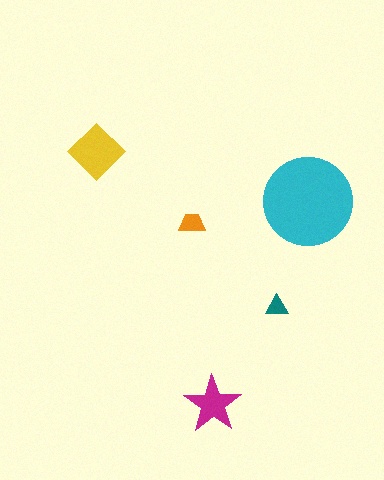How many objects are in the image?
There are 5 objects in the image.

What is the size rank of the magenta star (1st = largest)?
3rd.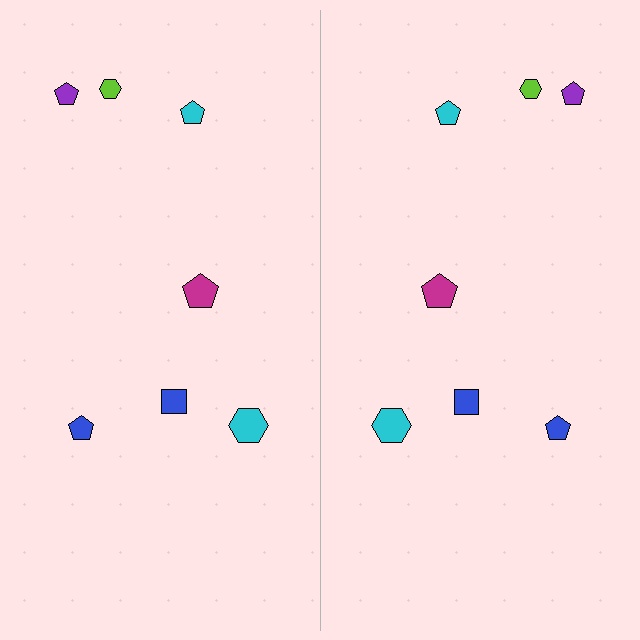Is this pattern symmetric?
Yes, this pattern has bilateral (reflection) symmetry.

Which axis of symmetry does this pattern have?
The pattern has a vertical axis of symmetry running through the center of the image.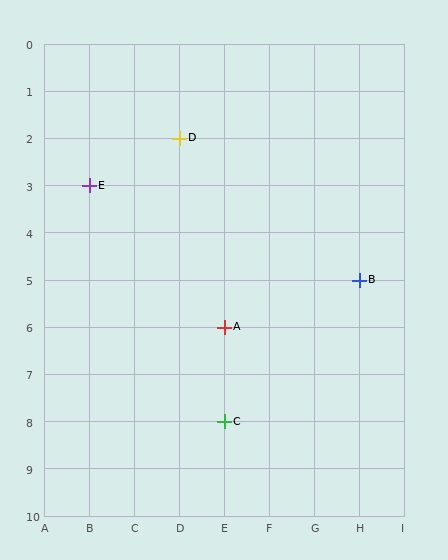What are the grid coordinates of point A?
Point A is at grid coordinates (E, 6).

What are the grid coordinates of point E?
Point E is at grid coordinates (B, 3).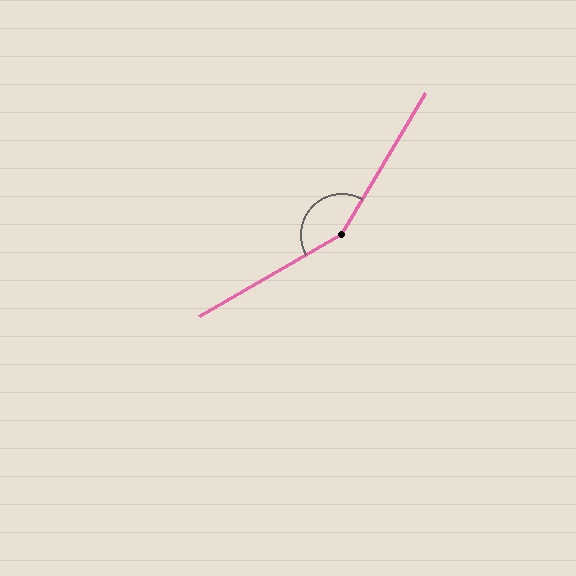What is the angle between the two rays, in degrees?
Approximately 150 degrees.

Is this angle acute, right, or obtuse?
It is obtuse.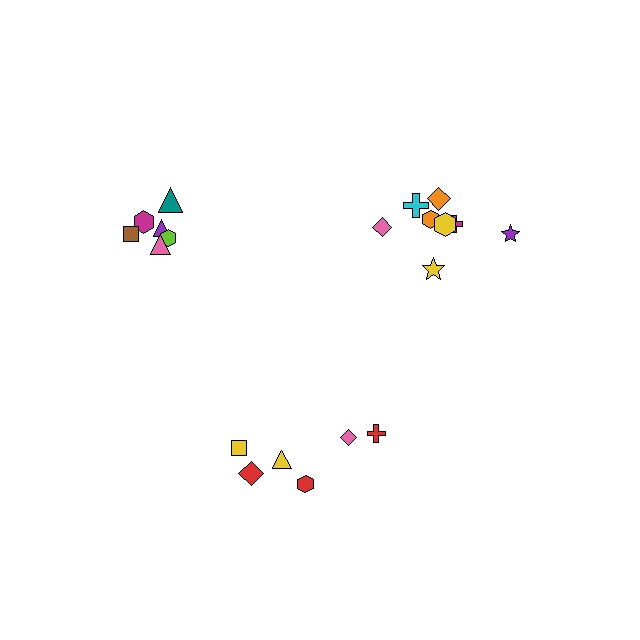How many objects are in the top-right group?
There are 8 objects.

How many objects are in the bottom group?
There are 6 objects.